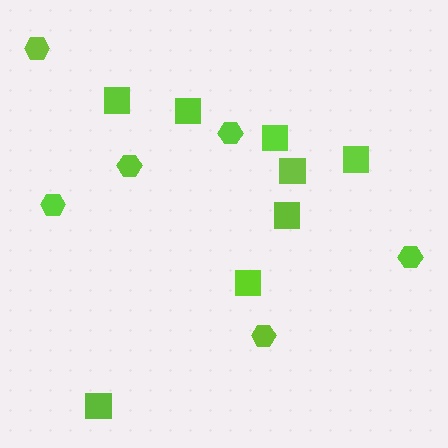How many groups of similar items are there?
There are 2 groups: one group of hexagons (6) and one group of squares (8).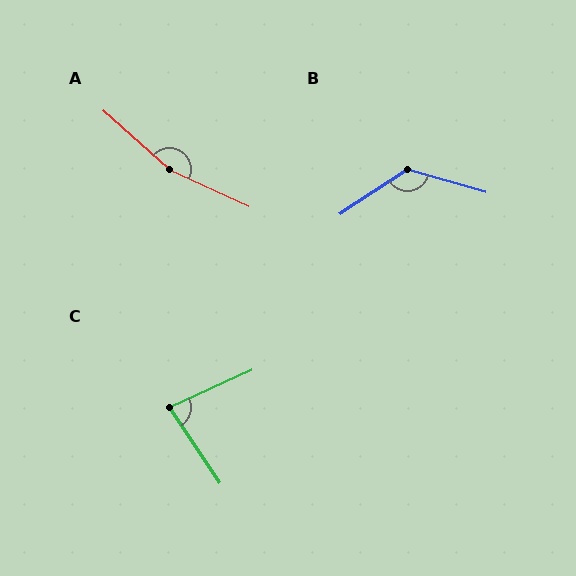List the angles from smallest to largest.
C (81°), B (131°), A (163°).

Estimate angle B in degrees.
Approximately 131 degrees.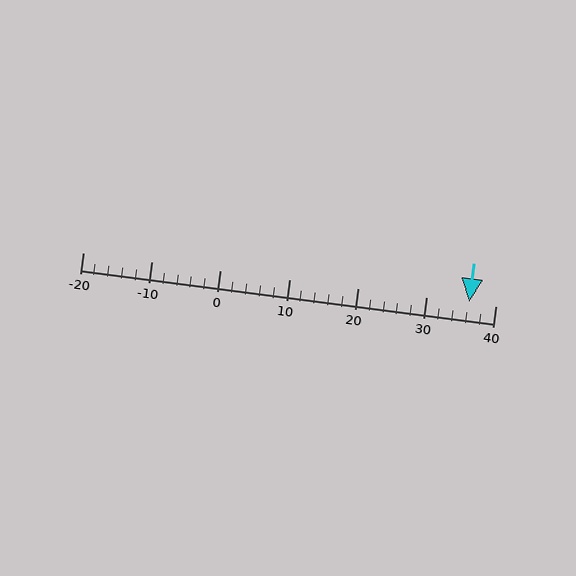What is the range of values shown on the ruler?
The ruler shows values from -20 to 40.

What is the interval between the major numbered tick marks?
The major tick marks are spaced 10 units apart.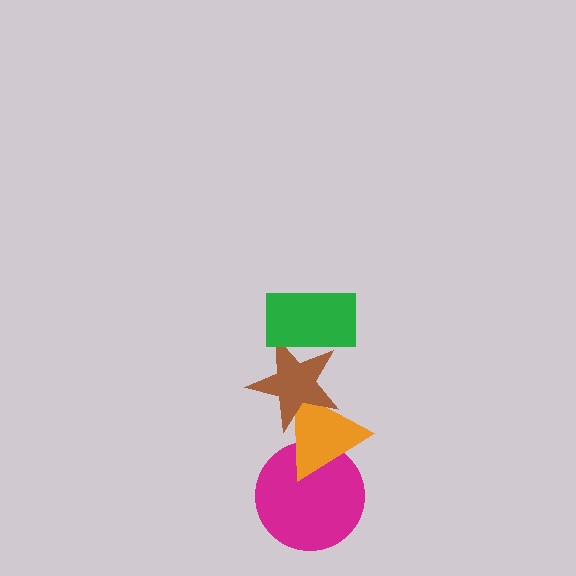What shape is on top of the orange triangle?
The brown star is on top of the orange triangle.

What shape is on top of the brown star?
The green rectangle is on top of the brown star.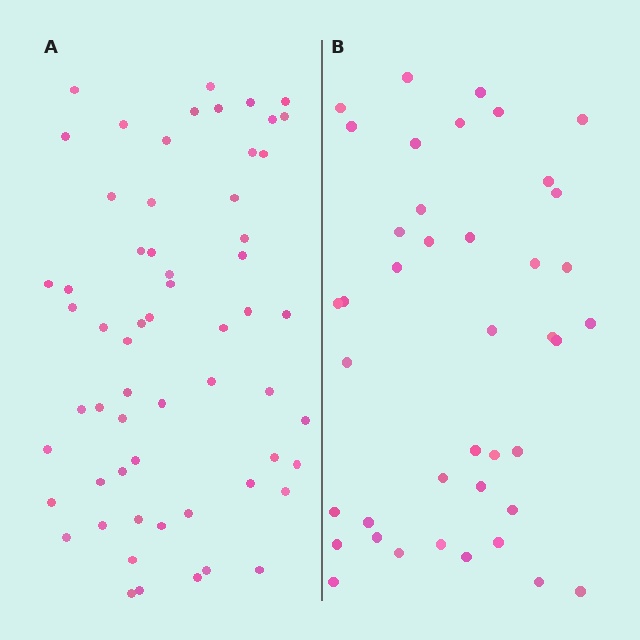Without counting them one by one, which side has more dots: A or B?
Region A (the left region) has more dots.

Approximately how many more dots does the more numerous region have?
Region A has approximately 20 more dots than region B.